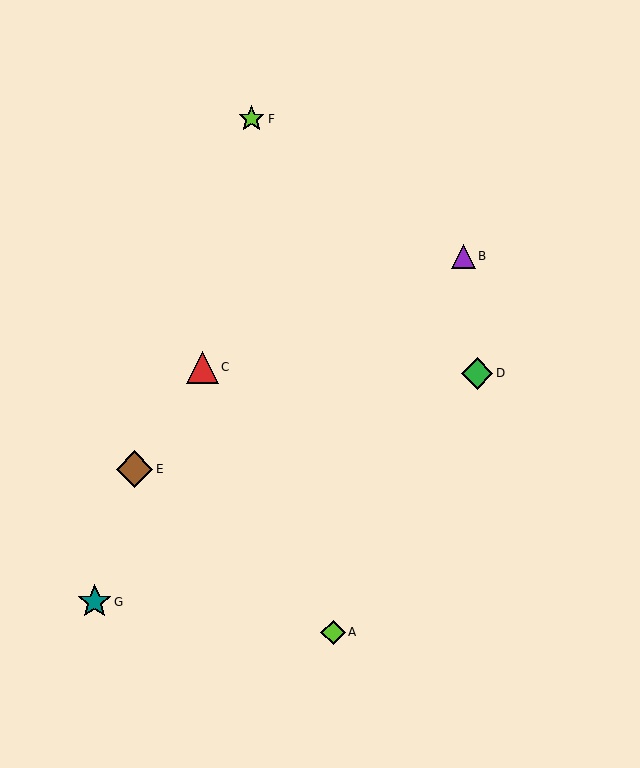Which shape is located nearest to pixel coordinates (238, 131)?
The lime star (labeled F) at (252, 119) is nearest to that location.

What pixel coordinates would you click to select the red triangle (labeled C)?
Click at (202, 367) to select the red triangle C.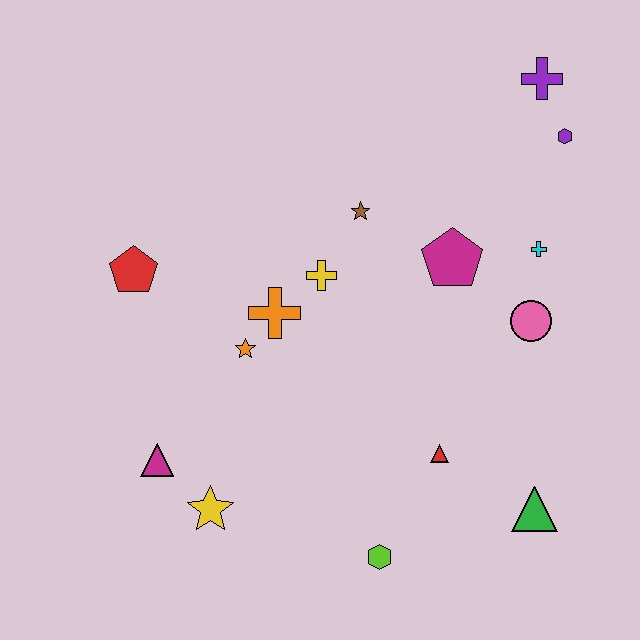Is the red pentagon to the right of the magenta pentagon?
No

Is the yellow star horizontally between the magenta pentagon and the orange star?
No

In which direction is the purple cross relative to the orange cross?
The purple cross is to the right of the orange cross.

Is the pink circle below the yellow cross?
Yes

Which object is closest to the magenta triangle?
The yellow star is closest to the magenta triangle.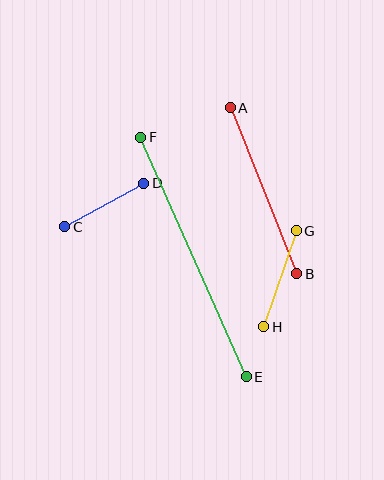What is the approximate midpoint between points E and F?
The midpoint is at approximately (194, 257) pixels.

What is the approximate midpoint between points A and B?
The midpoint is at approximately (263, 191) pixels.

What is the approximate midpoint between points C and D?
The midpoint is at approximately (104, 205) pixels.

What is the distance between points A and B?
The distance is approximately 179 pixels.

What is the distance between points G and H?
The distance is approximately 101 pixels.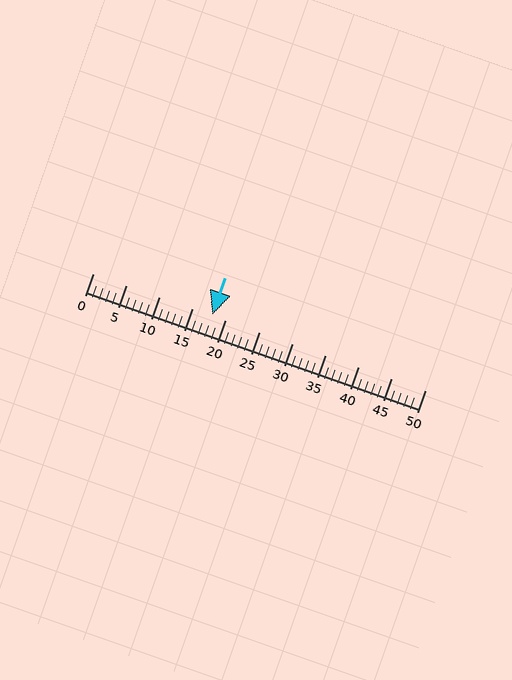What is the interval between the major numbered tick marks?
The major tick marks are spaced 5 units apart.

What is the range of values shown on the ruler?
The ruler shows values from 0 to 50.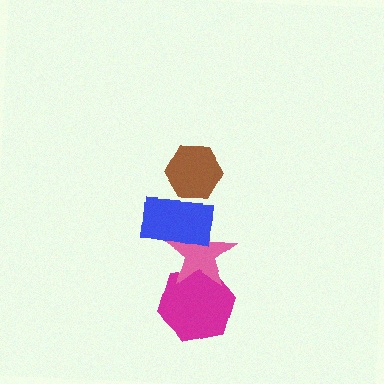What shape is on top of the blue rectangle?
The brown hexagon is on top of the blue rectangle.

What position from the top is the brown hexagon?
The brown hexagon is 1st from the top.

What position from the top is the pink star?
The pink star is 3rd from the top.